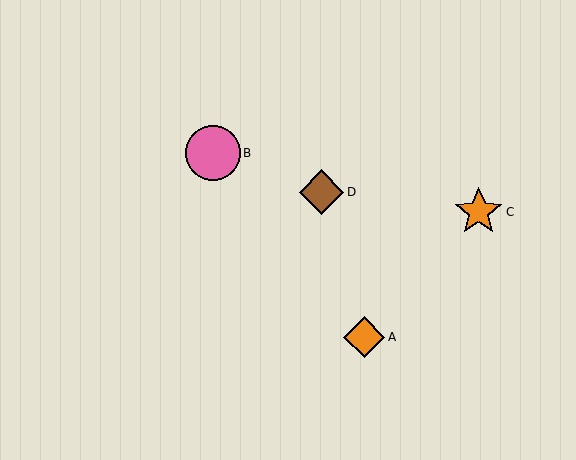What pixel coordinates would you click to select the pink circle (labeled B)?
Click at (213, 153) to select the pink circle B.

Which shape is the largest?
The pink circle (labeled B) is the largest.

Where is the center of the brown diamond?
The center of the brown diamond is at (321, 192).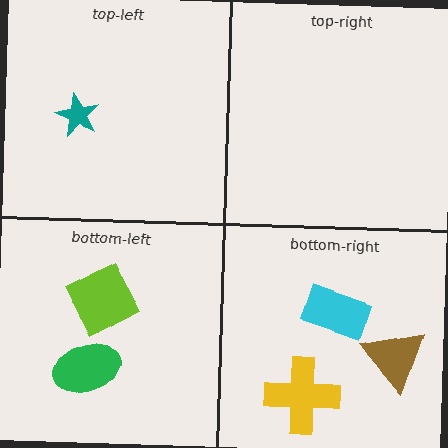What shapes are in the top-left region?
The teal star.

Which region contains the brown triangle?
The bottom-right region.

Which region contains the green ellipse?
The bottom-left region.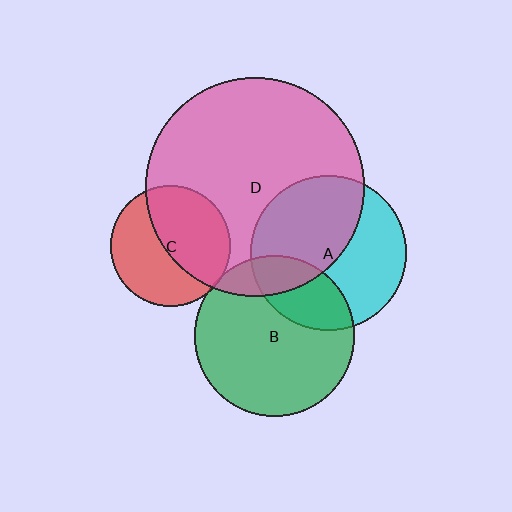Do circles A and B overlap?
Yes.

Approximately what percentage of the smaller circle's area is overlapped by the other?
Approximately 25%.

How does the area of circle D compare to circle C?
Approximately 3.3 times.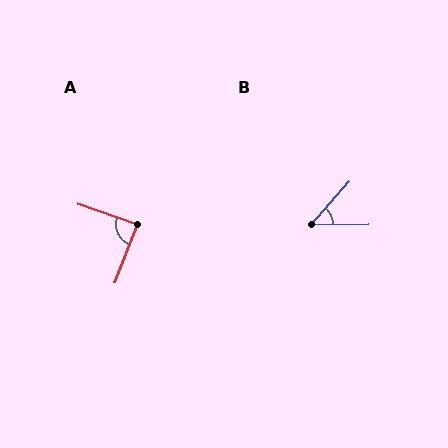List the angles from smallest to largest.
B (48°), A (89°).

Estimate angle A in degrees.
Approximately 89 degrees.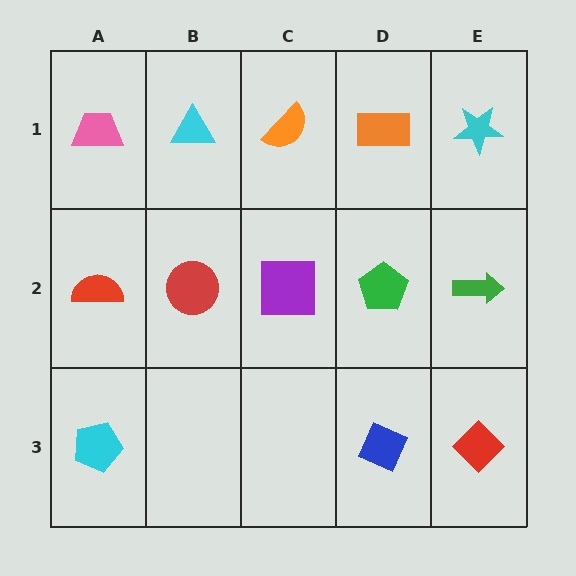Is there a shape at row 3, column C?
No, that cell is empty.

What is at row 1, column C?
An orange semicircle.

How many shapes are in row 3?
3 shapes.